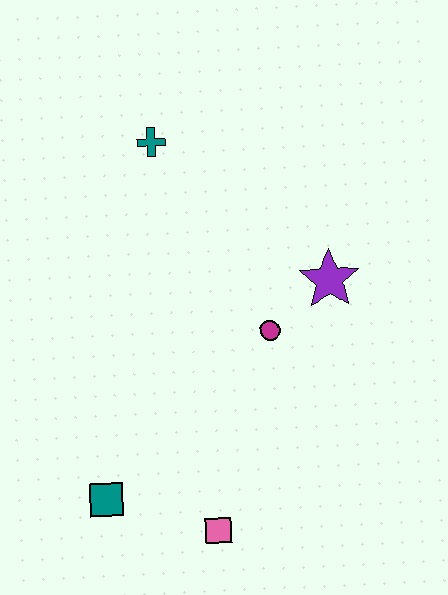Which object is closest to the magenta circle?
The purple star is closest to the magenta circle.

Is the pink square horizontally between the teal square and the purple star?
Yes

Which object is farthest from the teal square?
The teal cross is farthest from the teal square.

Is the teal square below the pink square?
No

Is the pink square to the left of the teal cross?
No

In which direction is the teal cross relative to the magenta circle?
The teal cross is above the magenta circle.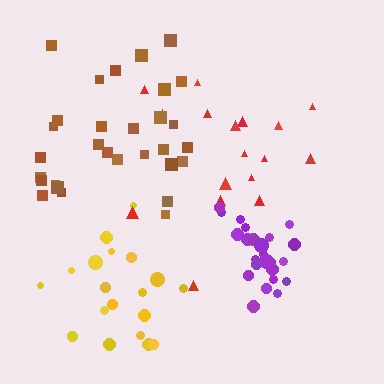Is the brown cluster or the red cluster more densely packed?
Brown.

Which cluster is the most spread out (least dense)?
Red.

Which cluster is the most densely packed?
Purple.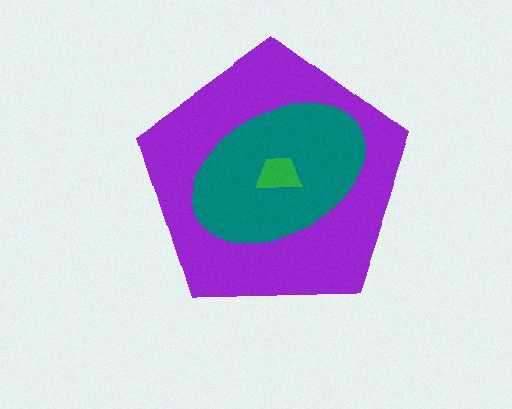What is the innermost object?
The green trapezoid.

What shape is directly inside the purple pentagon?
The teal ellipse.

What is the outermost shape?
The purple pentagon.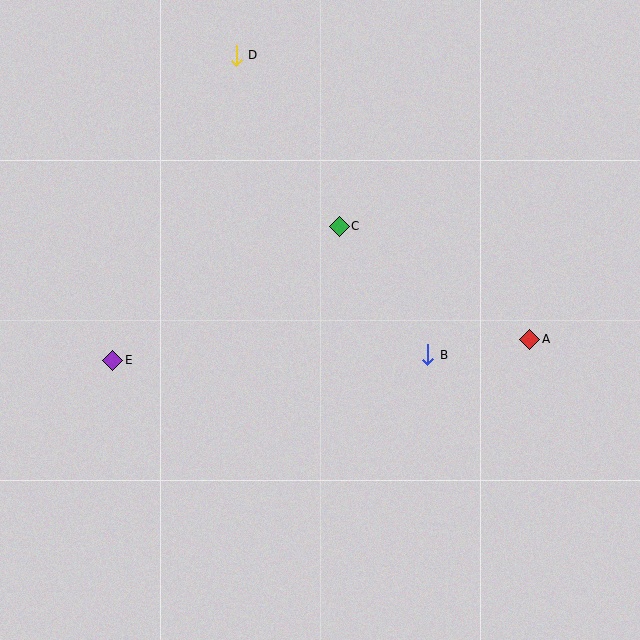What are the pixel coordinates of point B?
Point B is at (428, 355).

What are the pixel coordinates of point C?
Point C is at (339, 226).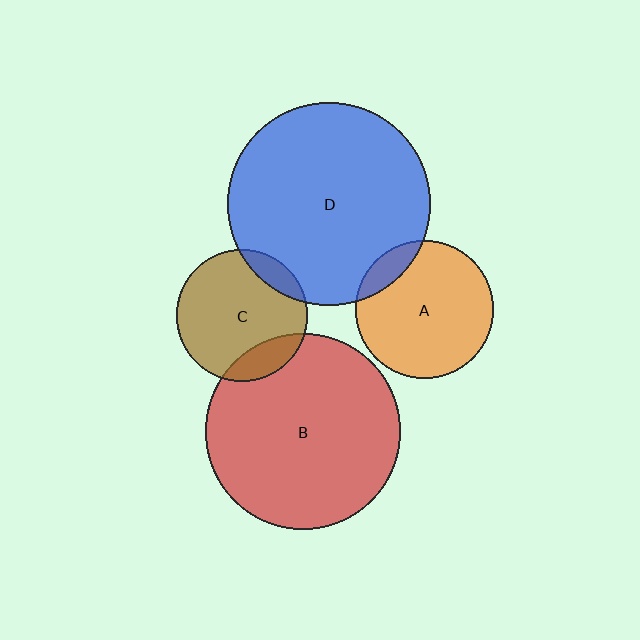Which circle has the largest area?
Circle D (blue).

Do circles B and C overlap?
Yes.